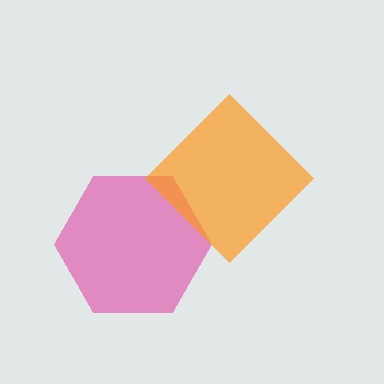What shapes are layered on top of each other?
The layered shapes are: a pink hexagon, an orange diamond.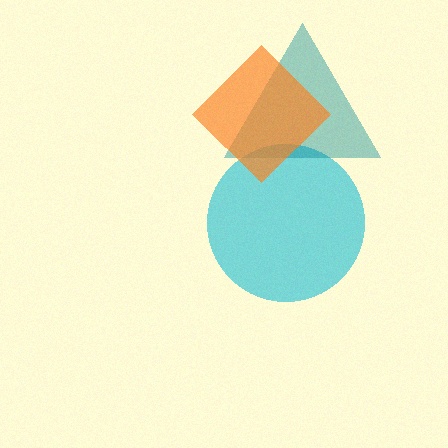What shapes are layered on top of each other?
The layered shapes are: a cyan circle, a teal triangle, an orange diamond.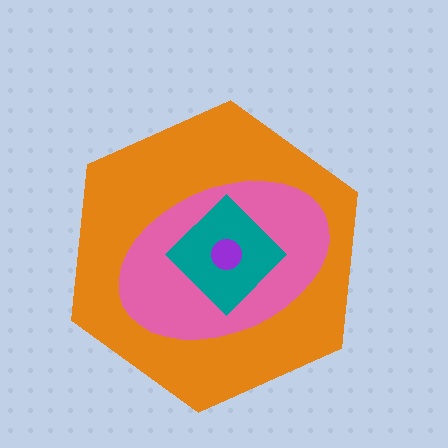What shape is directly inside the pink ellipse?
The teal diamond.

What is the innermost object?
The purple circle.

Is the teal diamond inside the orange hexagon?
Yes.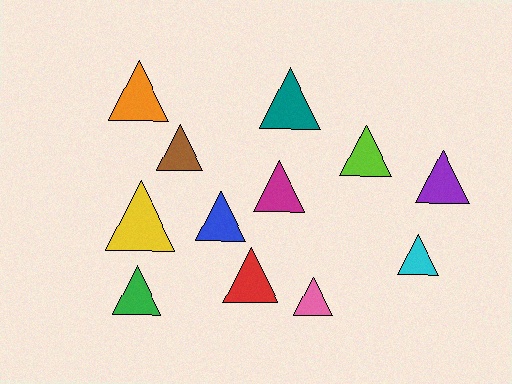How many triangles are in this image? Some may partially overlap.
There are 12 triangles.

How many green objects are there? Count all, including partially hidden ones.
There is 1 green object.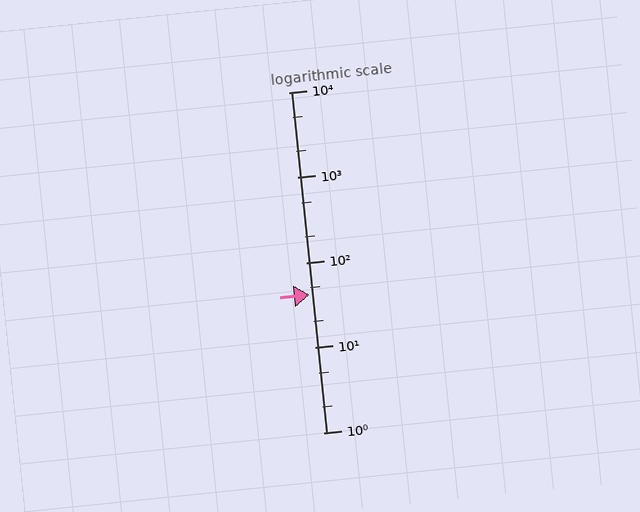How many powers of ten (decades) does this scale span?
The scale spans 4 decades, from 1 to 10000.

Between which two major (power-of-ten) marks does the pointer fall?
The pointer is between 10 and 100.